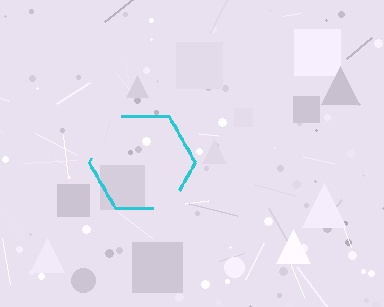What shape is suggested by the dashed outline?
The dashed outline suggests a hexagon.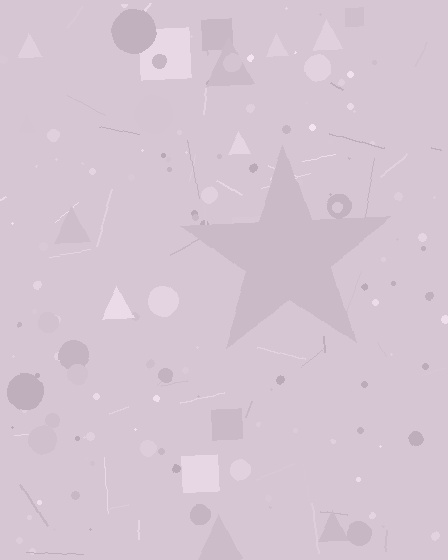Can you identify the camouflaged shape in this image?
The camouflaged shape is a star.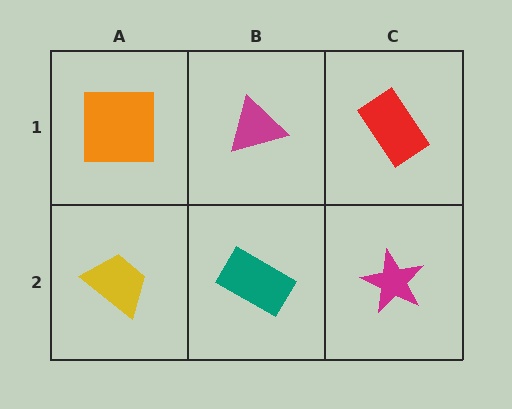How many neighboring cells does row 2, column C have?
2.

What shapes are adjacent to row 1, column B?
A teal rectangle (row 2, column B), an orange square (row 1, column A), a red rectangle (row 1, column C).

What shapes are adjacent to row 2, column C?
A red rectangle (row 1, column C), a teal rectangle (row 2, column B).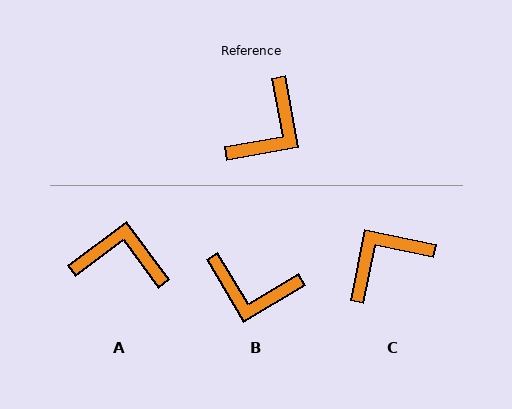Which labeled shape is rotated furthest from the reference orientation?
C, about 158 degrees away.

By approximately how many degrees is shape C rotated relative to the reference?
Approximately 158 degrees counter-clockwise.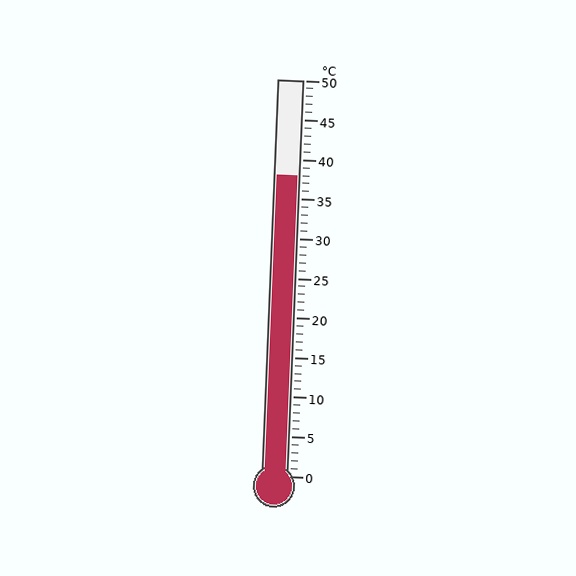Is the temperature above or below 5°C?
The temperature is above 5°C.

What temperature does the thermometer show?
The thermometer shows approximately 38°C.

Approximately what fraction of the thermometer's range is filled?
The thermometer is filled to approximately 75% of its range.